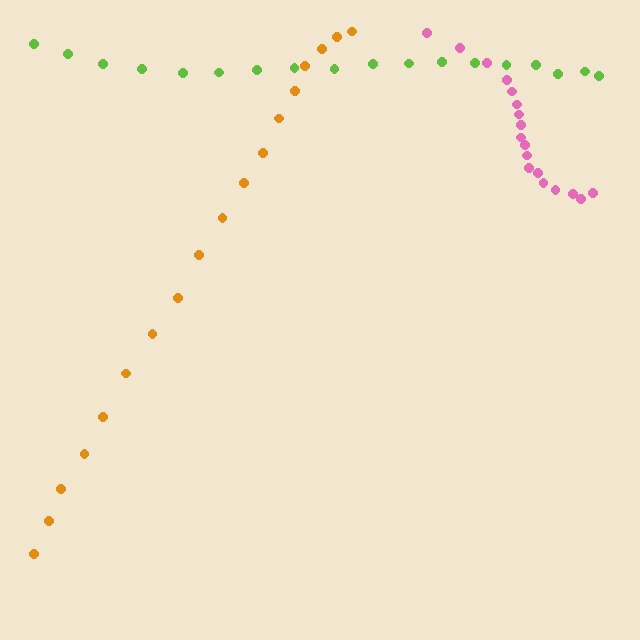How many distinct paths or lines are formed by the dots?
There are 3 distinct paths.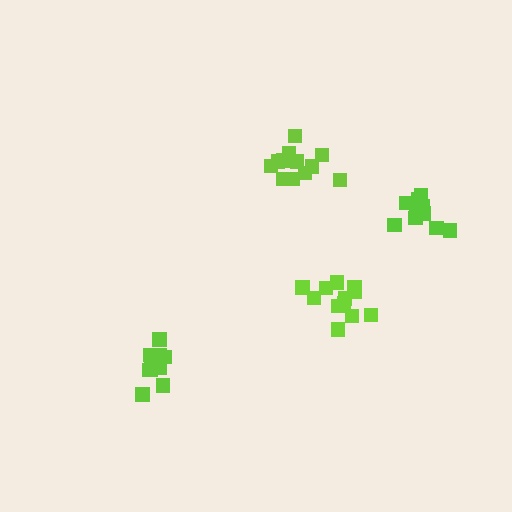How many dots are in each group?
Group 1: 10 dots, Group 2: 9 dots, Group 3: 13 dots, Group 4: 12 dots (44 total).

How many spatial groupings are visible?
There are 4 spatial groupings.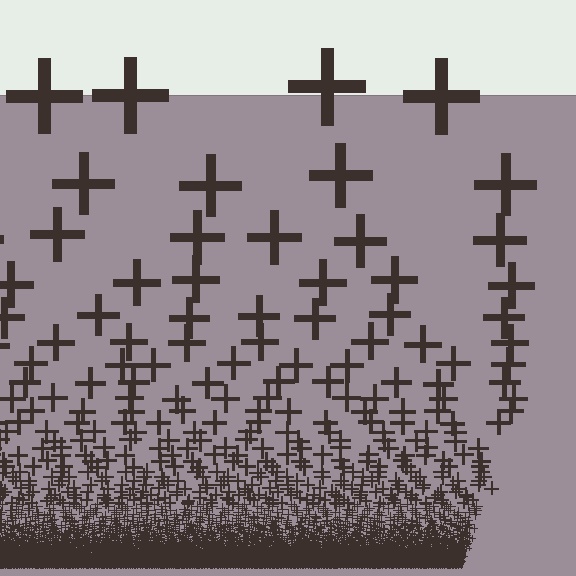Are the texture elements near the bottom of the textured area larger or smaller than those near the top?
Smaller. The gradient is inverted — elements near the bottom are smaller and denser.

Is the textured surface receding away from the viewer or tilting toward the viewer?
The surface appears to tilt toward the viewer. Texture elements get larger and sparser toward the top.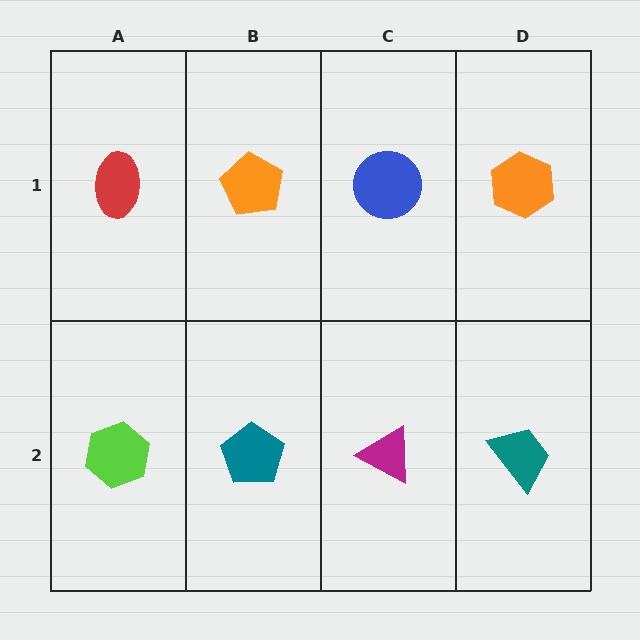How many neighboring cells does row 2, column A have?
2.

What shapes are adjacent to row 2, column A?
A red ellipse (row 1, column A), a teal pentagon (row 2, column B).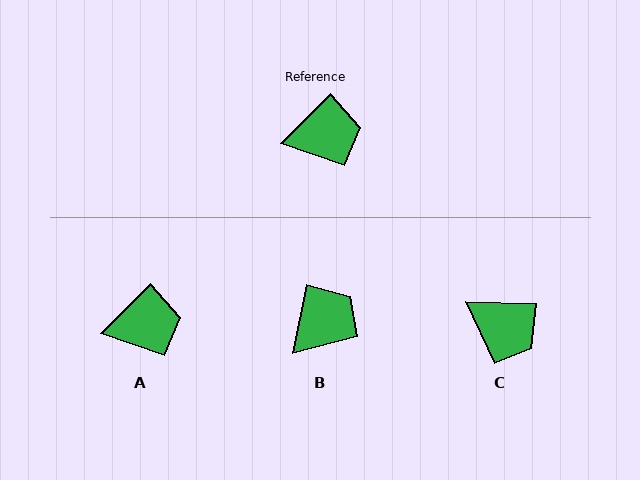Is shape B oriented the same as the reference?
No, it is off by about 34 degrees.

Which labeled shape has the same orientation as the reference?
A.